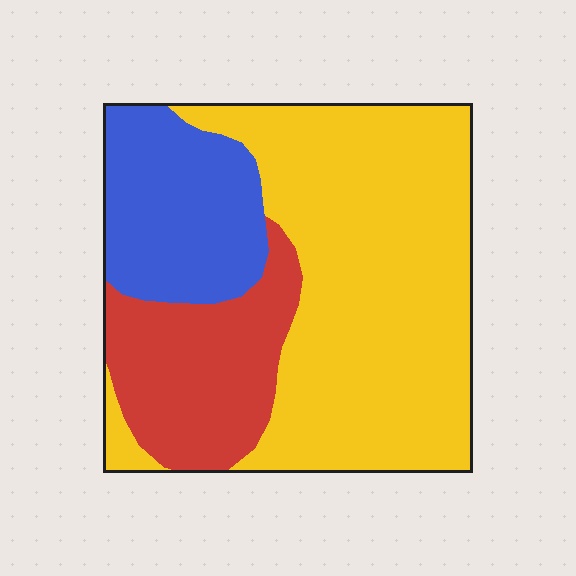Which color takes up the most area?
Yellow, at roughly 60%.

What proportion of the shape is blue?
Blue covers around 20% of the shape.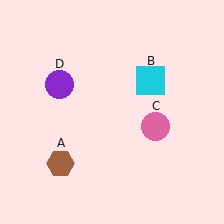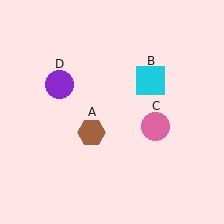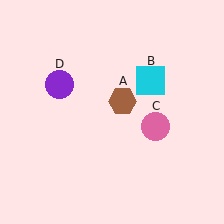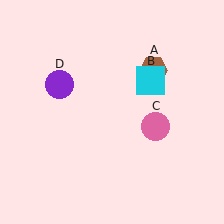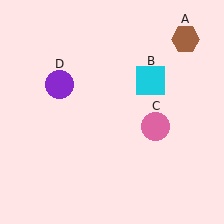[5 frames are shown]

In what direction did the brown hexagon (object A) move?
The brown hexagon (object A) moved up and to the right.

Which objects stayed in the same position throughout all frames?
Cyan square (object B) and pink circle (object C) and purple circle (object D) remained stationary.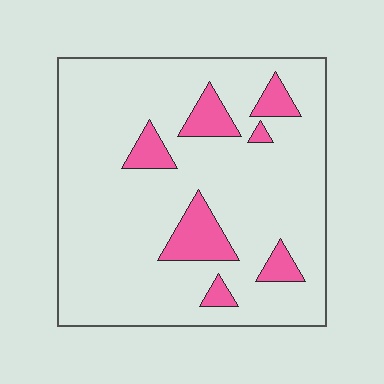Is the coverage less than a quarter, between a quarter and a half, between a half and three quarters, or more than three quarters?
Less than a quarter.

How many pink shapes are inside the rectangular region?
7.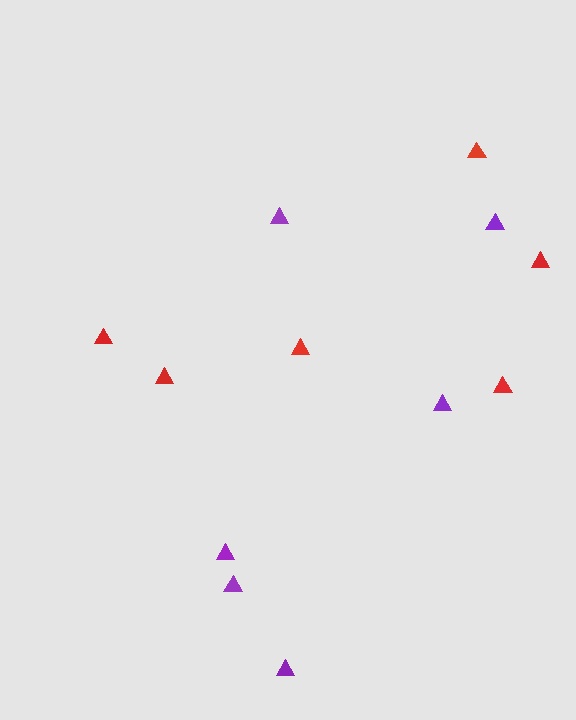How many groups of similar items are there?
There are 2 groups: one group of purple triangles (6) and one group of red triangles (6).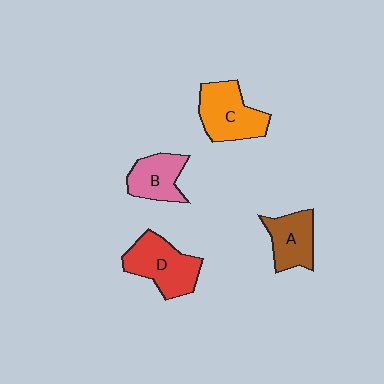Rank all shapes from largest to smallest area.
From largest to smallest: D (red), C (orange), A (brown), B (pink).